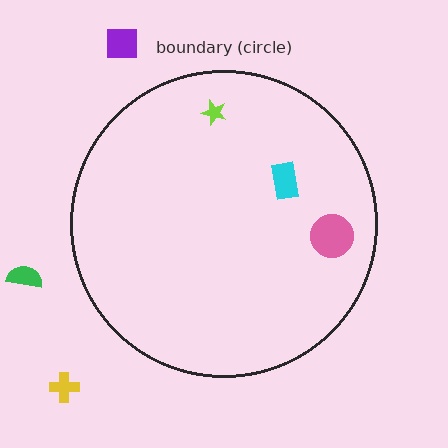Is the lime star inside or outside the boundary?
Inside.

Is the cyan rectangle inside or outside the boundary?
Inside.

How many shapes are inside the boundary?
3 inside, 3 outside.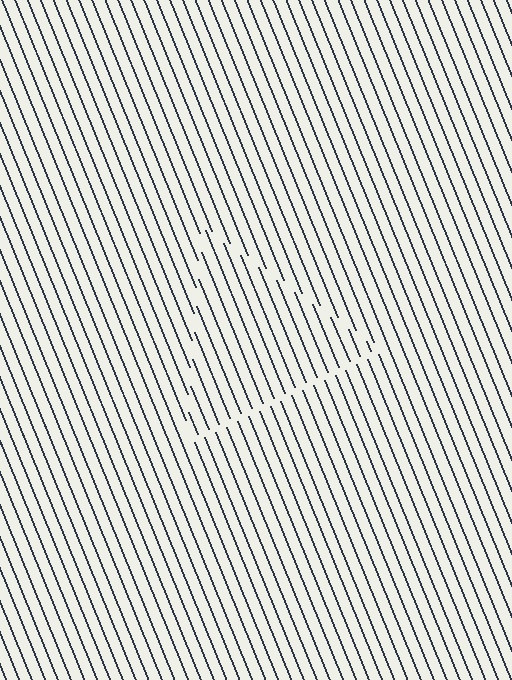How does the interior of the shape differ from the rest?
The interior of the shape contains the same grating, shifted by half a period — the contour is defined by the phase discontinuity where line-ends from the inner and outer gratings abut.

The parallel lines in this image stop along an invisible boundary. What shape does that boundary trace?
An illusory triangle. The interior of the shape contains the same grating, shifted by half a period — the contour is defined by the phase discontinuity where line-ends from the inner and outer gratings abut.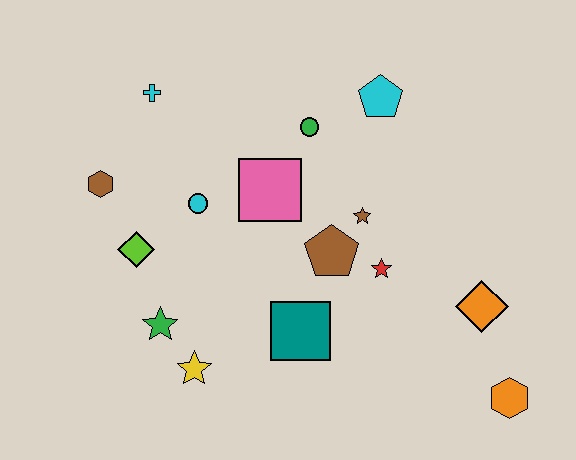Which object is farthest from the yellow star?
The cyan pentagon is farthest from the yellow star.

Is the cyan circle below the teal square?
No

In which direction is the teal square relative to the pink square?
The teal square is below the pink square.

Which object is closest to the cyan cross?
The brown hexagon is closest to the cyan cross.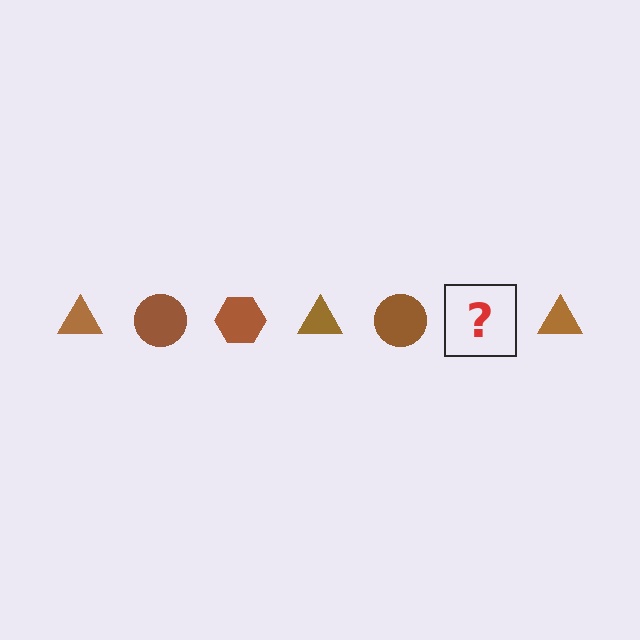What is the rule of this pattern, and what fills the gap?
The rule is that the pattern cycles through triangle, circle, hexagon shapes in brown. The gap should be filled with a brown hexagon.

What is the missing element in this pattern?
The missing element is a brown hexagon.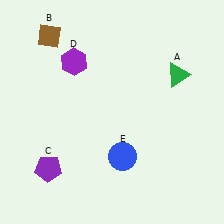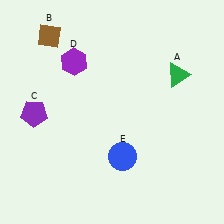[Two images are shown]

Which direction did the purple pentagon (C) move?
The purple pentagon (C) moved up.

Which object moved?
The purple pentagon (C) moved up.